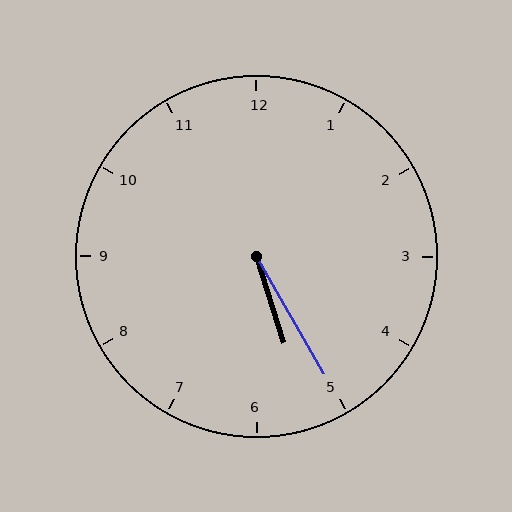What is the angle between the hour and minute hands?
Approximately 12 degrees.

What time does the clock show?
5:25.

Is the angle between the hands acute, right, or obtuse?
It is acute.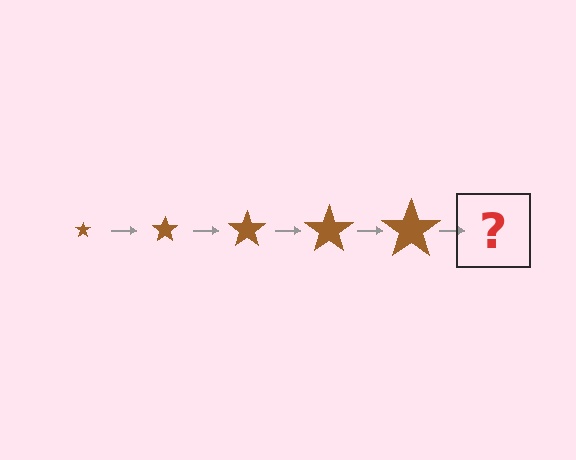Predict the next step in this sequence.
The next step is a brown star, larger than the previous one.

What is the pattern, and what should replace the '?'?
The pattern is that the star gets progressively larger each step. The '?' should be a brown star, larger than the previous one.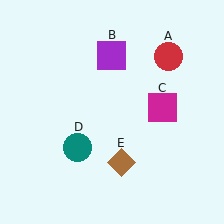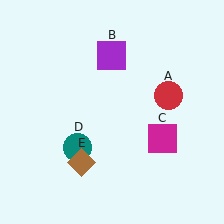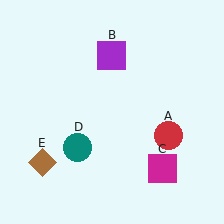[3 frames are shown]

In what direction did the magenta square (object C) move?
The magenta square (object C) moved down.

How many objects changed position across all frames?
3 objects changed position: red circle (object A), magenta square (object C), brown diamond (object E).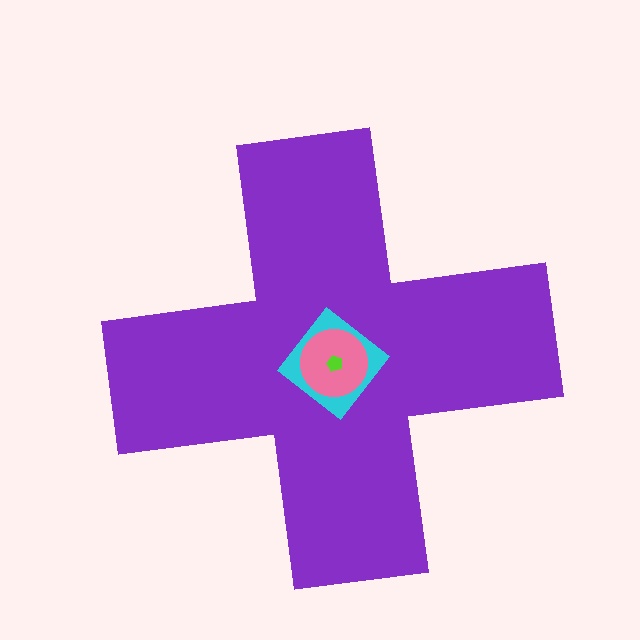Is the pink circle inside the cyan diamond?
Yes.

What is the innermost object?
The lime pentagon.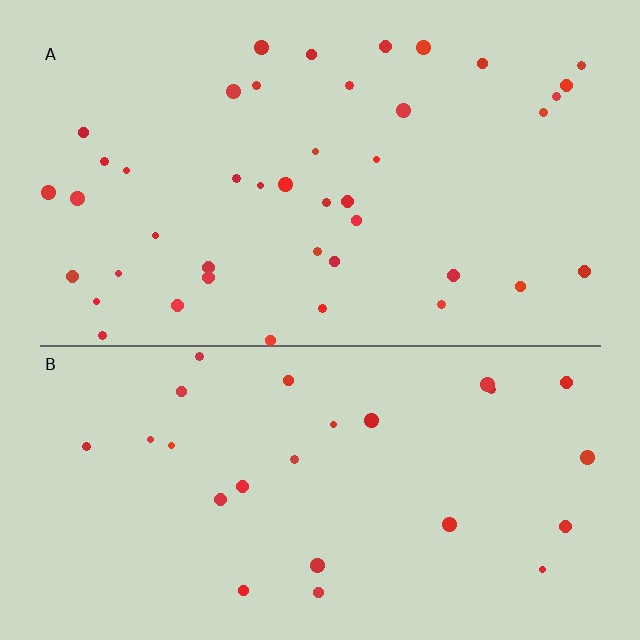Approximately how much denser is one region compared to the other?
Approximately 1.7× — region A over region B.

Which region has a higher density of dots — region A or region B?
A (the top).